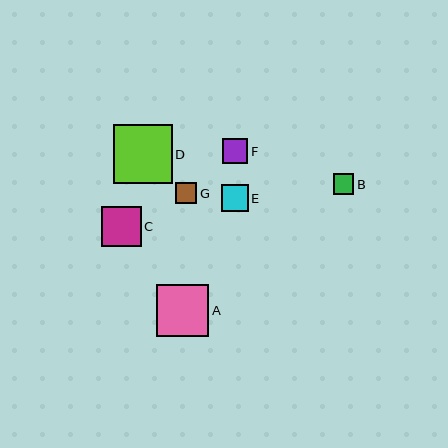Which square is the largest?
Square D is the largest with a size of approximately 59 pixels.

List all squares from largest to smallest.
From largest to smallest: D, A, C, E, F, G, B.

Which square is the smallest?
Square B is the smallest with a size of approximately 21 pixels.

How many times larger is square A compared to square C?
Square A is approximately 1.3 times the size of square C.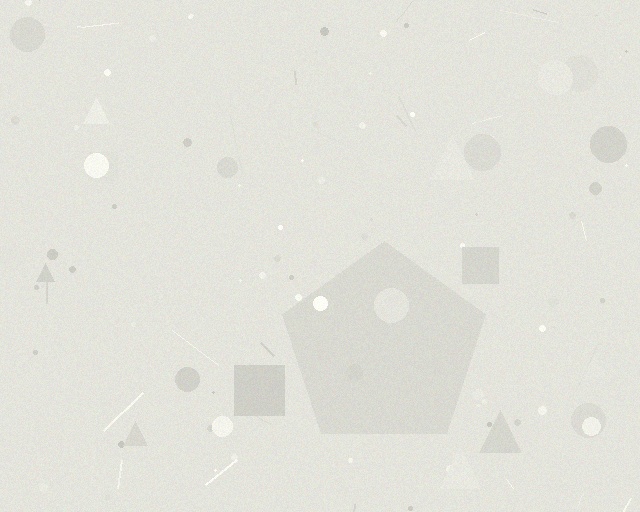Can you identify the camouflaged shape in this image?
The camouflaged shape is a pentagon.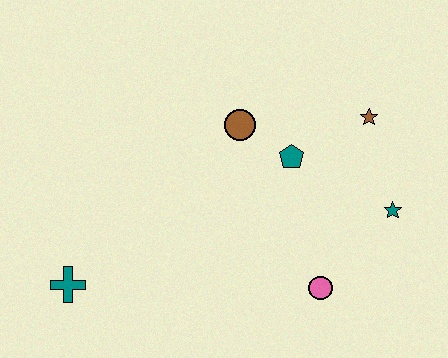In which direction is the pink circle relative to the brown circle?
The pink circle is below the brown circle.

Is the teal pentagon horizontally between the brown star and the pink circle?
No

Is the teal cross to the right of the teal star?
No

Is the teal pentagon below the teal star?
No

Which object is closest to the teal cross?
The brown circle is closest to the teal cross.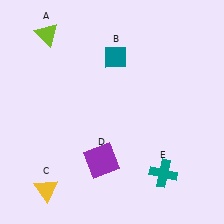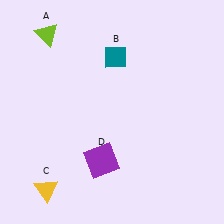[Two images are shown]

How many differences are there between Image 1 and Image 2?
There is 1 difference between the two images.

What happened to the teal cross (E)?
The teal cross (E) was removed in Image 2. It was in the bottom-right area of Image 1.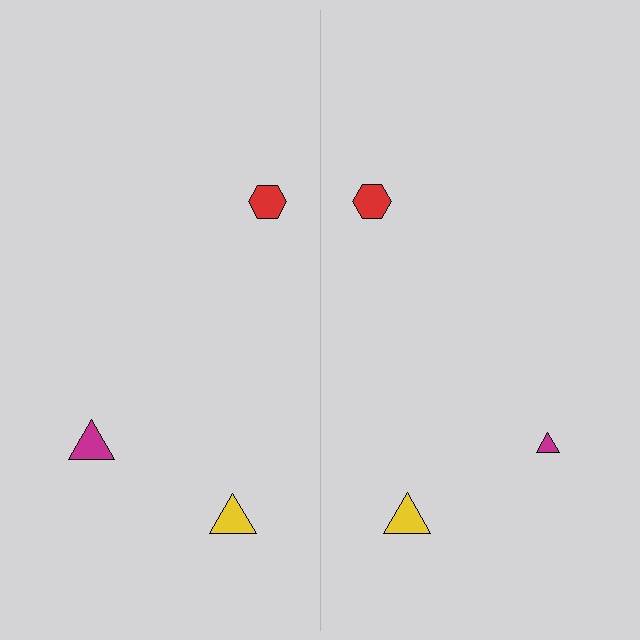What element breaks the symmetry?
The magenta triangle on the right side has a different size than its mirror counterpart.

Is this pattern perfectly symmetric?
No, the pattern is not perfectly symmetric. The magenta triangle on the right side has a different size than its mirror counterpart.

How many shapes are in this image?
There are 6 shapes in this image.